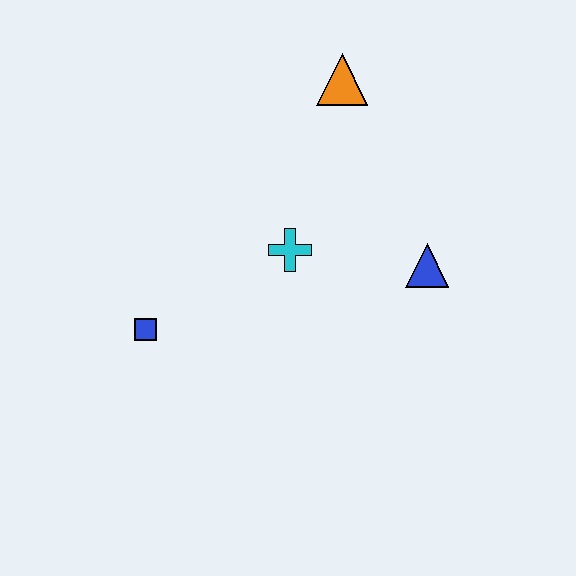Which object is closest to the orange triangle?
The cyan cross is closest to the orange triangle.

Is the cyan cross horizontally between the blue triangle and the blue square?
Yes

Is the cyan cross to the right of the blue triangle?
No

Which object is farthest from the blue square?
The orange triangle is farthest from the blue square.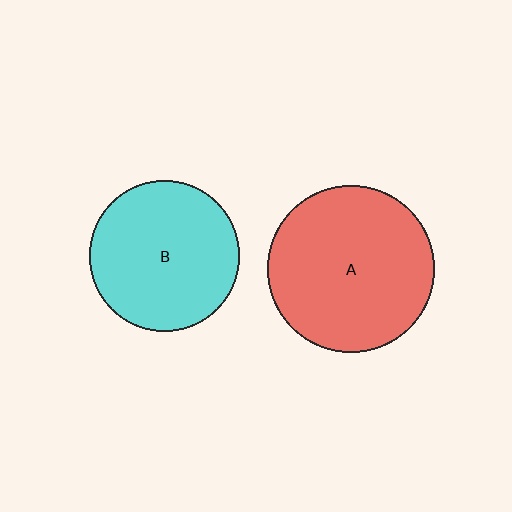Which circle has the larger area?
Circle A (red).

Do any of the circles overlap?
No, none of the circles overlap.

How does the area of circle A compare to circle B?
Approximately 1.2 times.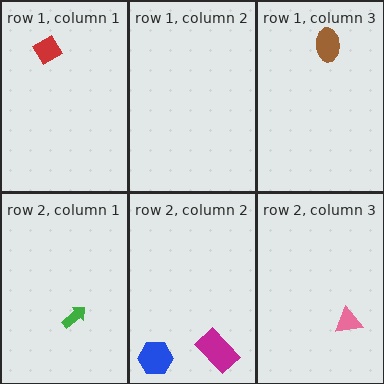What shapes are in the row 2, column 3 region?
The pink triangle.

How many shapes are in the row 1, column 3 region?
1.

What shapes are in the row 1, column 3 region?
The brown ellipse.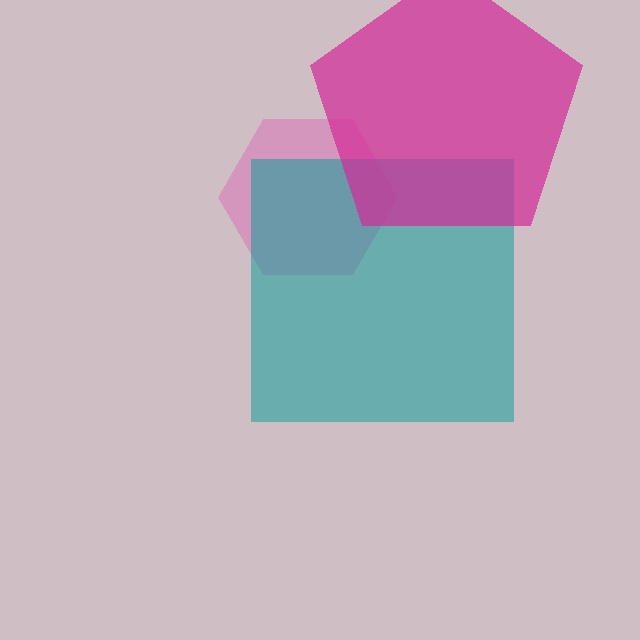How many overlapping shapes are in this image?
There are 3 overlapping shapes in the image.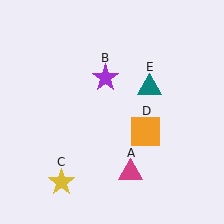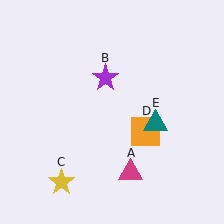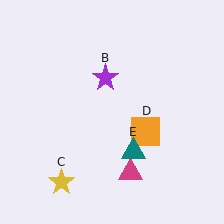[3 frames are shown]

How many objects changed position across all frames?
1 object changed position: teal triangle (object E).